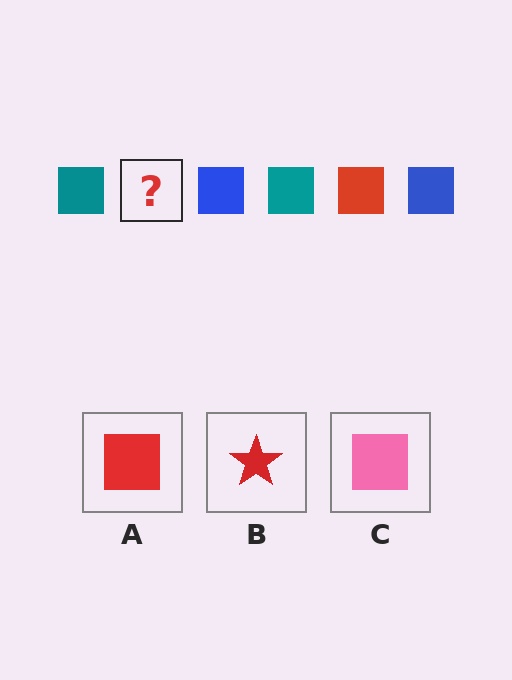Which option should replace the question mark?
Option A.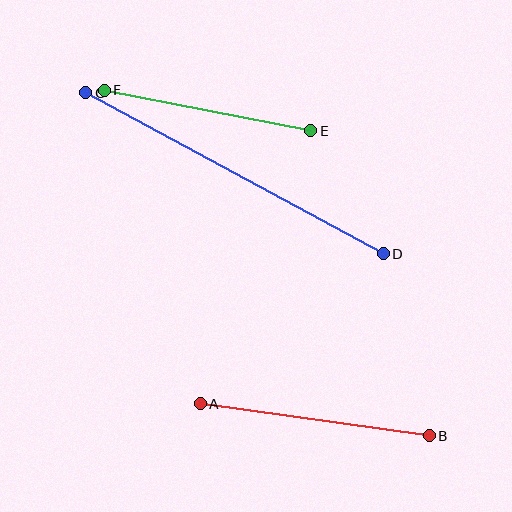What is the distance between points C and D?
The distance is approximately 338 pixels.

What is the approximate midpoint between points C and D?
The midpoint is at approximately (235, 173) pixels.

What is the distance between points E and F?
The distance is approximately 211 pixels.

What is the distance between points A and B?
The distance is approximately 231 pixels.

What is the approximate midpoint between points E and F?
The midpoint is at approximately (208, 110) pixels.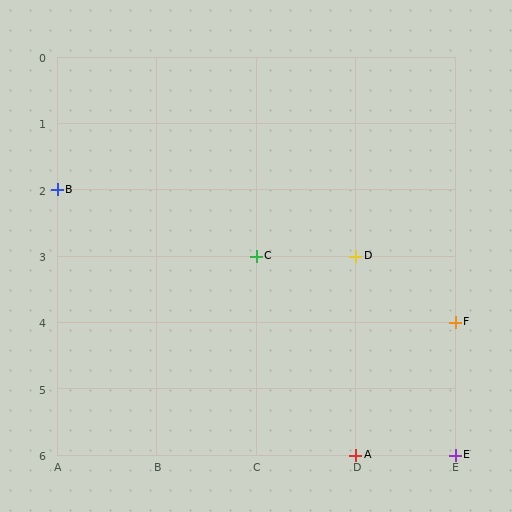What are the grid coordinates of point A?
Point A is at grid coordinates (D, 6).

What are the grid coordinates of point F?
Point F is at grid coordinates (E, 4).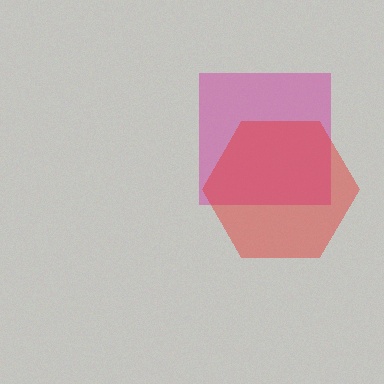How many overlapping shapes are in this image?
There are 2 overlapping shapes in the image.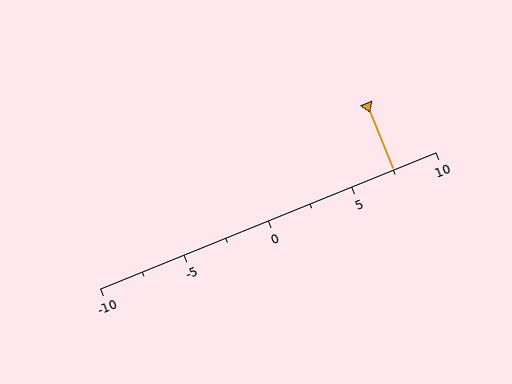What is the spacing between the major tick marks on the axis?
The major ticks are spaced 5 apart.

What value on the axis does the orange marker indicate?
The marker indicates approximately 7.5.